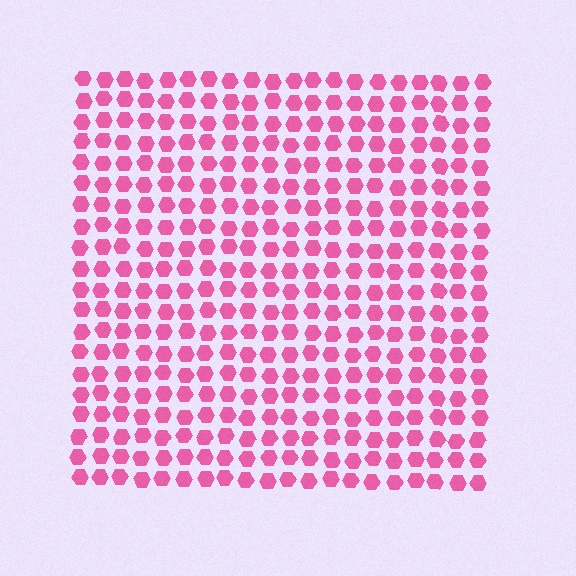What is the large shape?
The large shape is a square.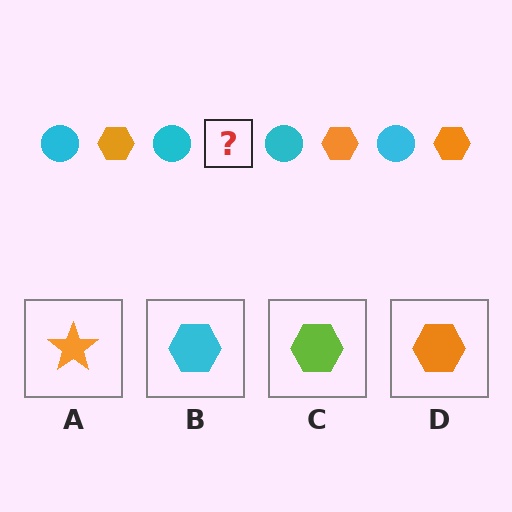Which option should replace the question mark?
Option D.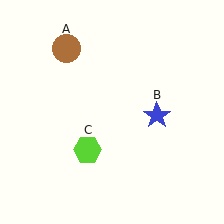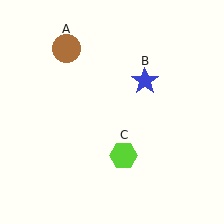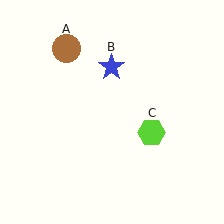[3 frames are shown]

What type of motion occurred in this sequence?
The blue star (object B), lime hexagon (object C) rotated counterclockwise around the center of the scene.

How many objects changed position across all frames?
2 objects changed position: blue star (object B), lime hexagon (object C).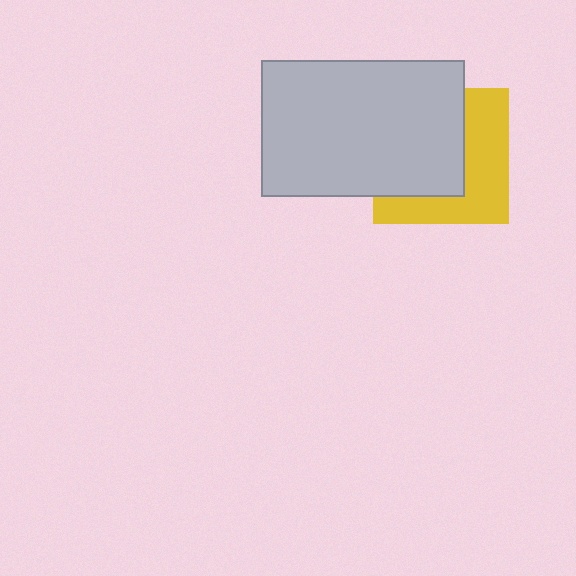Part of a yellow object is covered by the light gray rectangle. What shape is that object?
It is a square.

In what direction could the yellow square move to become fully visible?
The yellow square could move right. That would shift it out from behind the light gray rectangle entirely.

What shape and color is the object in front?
The object in front is a light gray rectangle.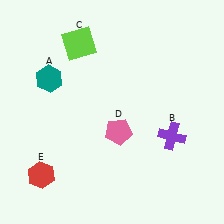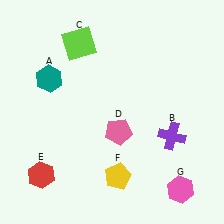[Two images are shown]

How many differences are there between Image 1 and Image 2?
There are 2 differences between the two images.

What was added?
A yellow pentagon (F), a pink hexagon (G) were added in Image 2.